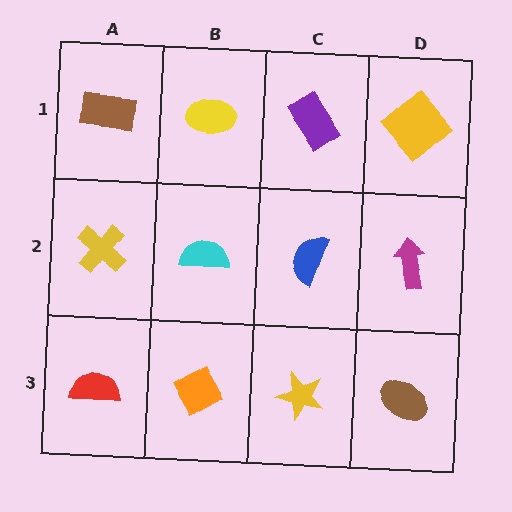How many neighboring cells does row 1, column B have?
3.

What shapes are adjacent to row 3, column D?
A magenta arrow (row 2, column D), a yellow star (row 3, column C).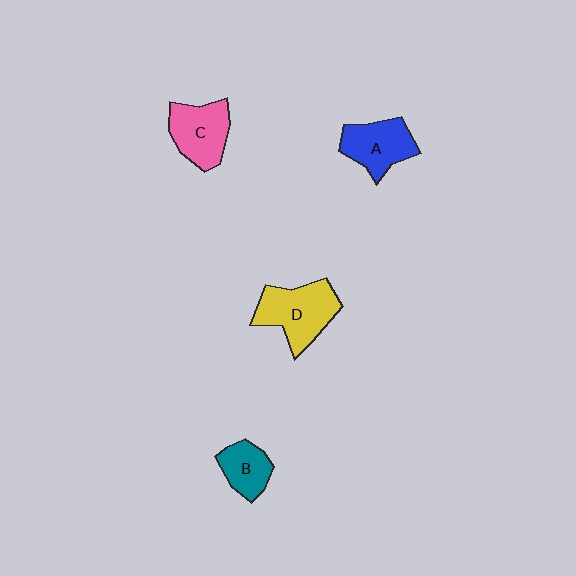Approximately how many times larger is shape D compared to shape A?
Approximately 1.2 times.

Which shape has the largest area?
Shape D (yellow).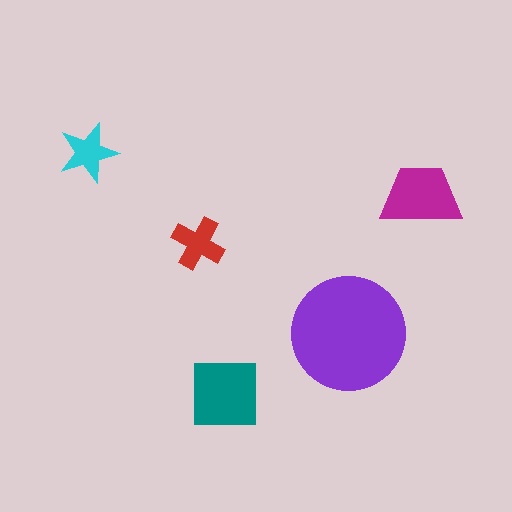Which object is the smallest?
The cyan star.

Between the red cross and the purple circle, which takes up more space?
The purple circle.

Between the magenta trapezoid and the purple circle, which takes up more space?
The purple circle.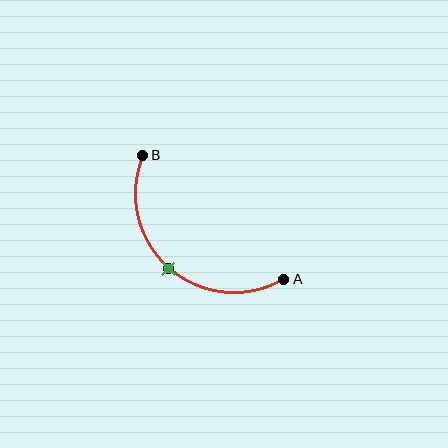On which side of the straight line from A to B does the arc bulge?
The arc bulges below and to the left of the straight line connecting A and B.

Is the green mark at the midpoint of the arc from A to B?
Yes. The green mark lies on the arc at equal arc-length from both A and B — it is the arc midpoint.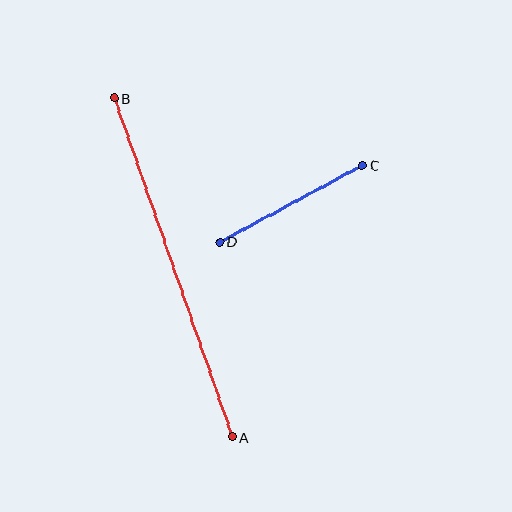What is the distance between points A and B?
The distance is approximately 359 pixels.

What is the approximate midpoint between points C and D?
The midpoint is at approximately (291, 204) pixels.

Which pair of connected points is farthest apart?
Points A and B are farthest apart.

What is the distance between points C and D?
The distance is approximately 162 pixels.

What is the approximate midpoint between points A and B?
The midpoint is at approximately (173, 268) pixels.